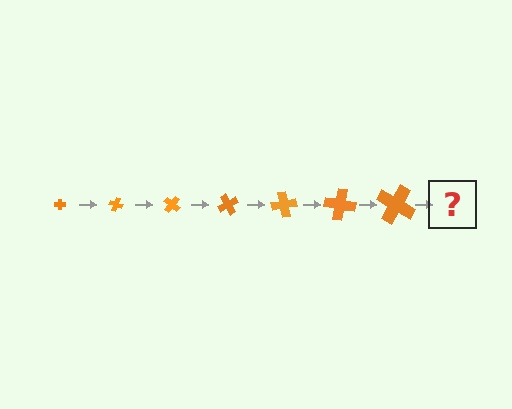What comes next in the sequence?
The next element should be a cross, larger than the previous one and rotated 140 degrees from the start.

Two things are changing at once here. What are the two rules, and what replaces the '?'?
The two rules are that the cross grows larger each step and it rotates 20 degrees each step. The '?' should be a cross, larger than the previous one and rotated 140 degrees from the start.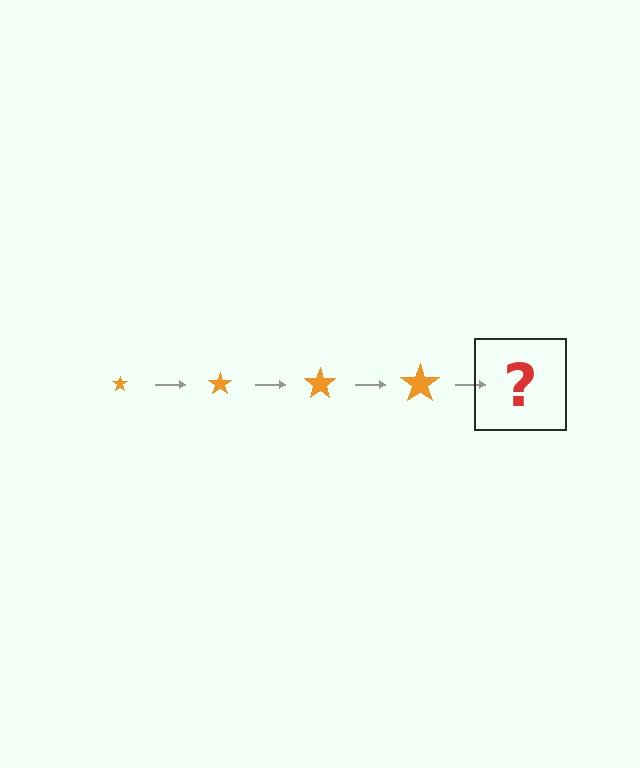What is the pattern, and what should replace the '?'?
The pattern is that the star gets progressively larger each step. The '?' should be an orange star, larger than the previous one.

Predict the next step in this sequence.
The next step is an orange star, larger than the previous one.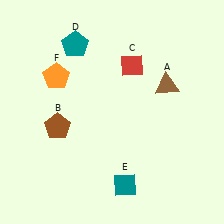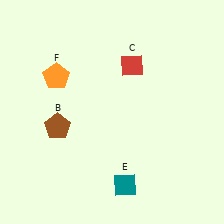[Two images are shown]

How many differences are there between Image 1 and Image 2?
There are 2 differences between the two images.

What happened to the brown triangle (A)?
The brown triangle (A) was removed in Image 2. It was in the top-right area of Image 1.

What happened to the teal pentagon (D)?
The teal pentagon (D) was removed in Image 2. It was in the top-left area of Image 1.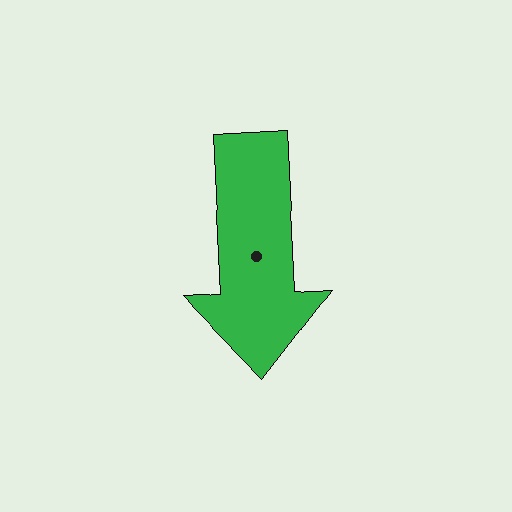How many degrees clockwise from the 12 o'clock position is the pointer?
Approximately 177 degrees.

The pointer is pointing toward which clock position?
Roughly 6 o'clock.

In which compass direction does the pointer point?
South.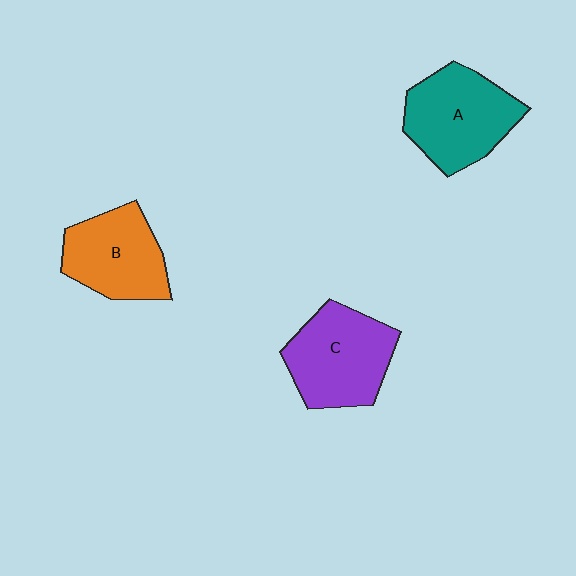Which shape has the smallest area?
Shape B (orange).